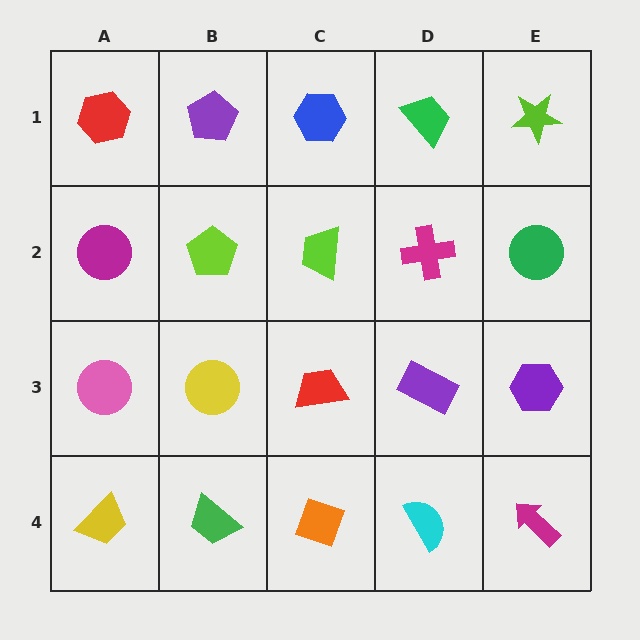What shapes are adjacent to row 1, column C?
A lime trapezoid (row 2, column C), a purple pentagon (row 1, column B), a green trapezoid (row 1, column D).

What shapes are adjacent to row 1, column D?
A magenta cross (row 2, column D), a blue hexagon (row 1, column C), a lime star (row 1, column E).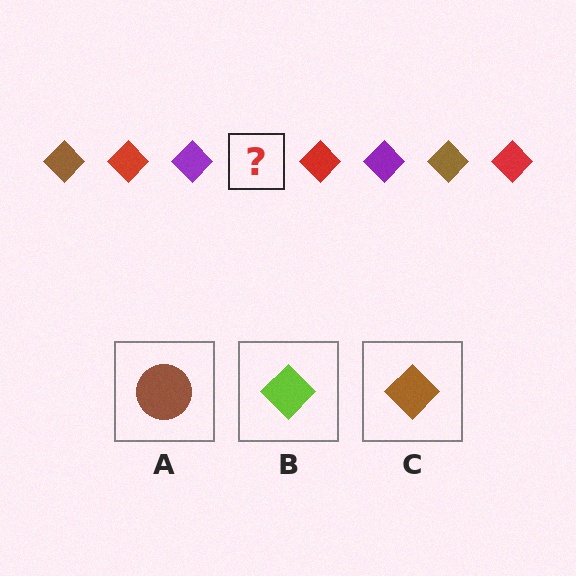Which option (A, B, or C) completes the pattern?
C.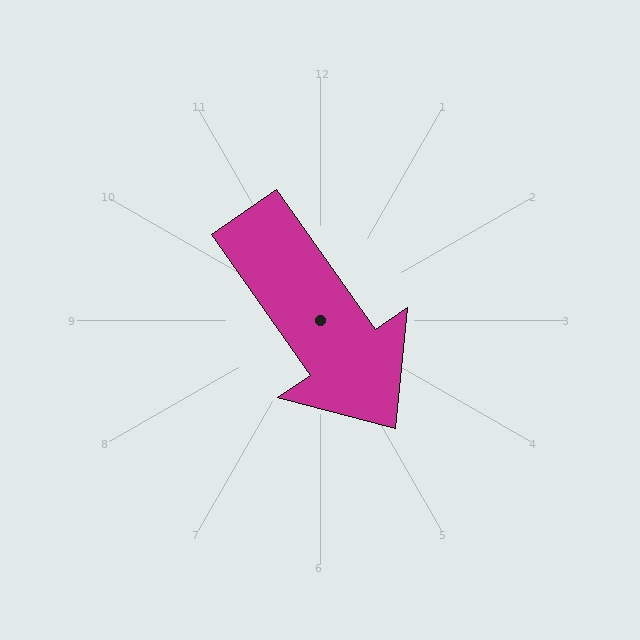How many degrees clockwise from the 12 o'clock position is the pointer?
Approximately 145 degrees.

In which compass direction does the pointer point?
Southeast.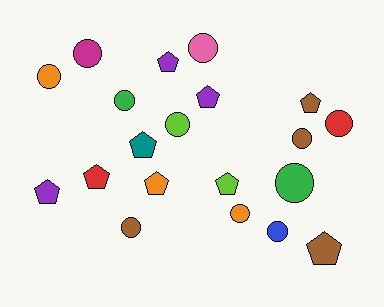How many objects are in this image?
There are 20 objects.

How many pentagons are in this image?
There are 9 pentagons.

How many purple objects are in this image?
There are 3 purple objects.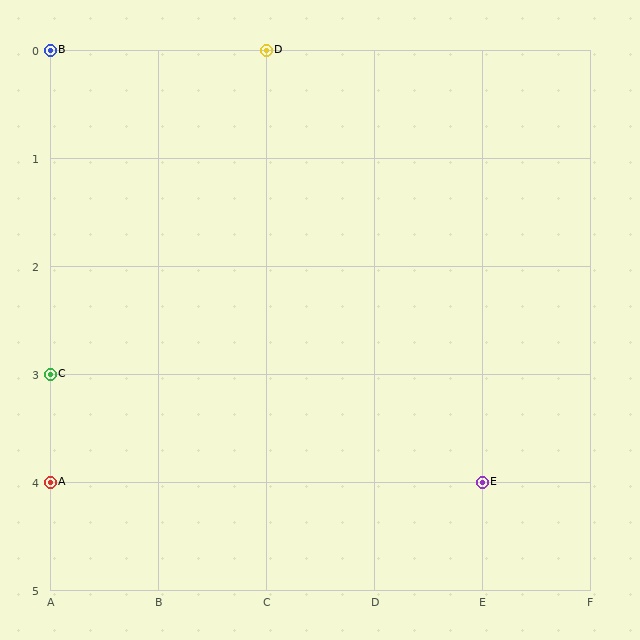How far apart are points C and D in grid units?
Points C and D are 2 columns and 3 rows apart (about 3.6 grid units diagonally).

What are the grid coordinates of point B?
Point B is at grid coordinates (A, 0).